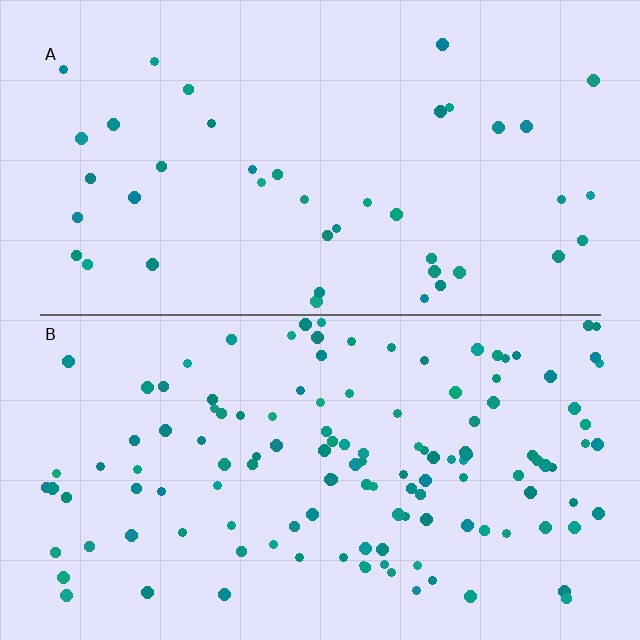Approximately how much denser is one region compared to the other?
Approximately 3.1× — region B over region A.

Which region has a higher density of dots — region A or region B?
B (the bottom).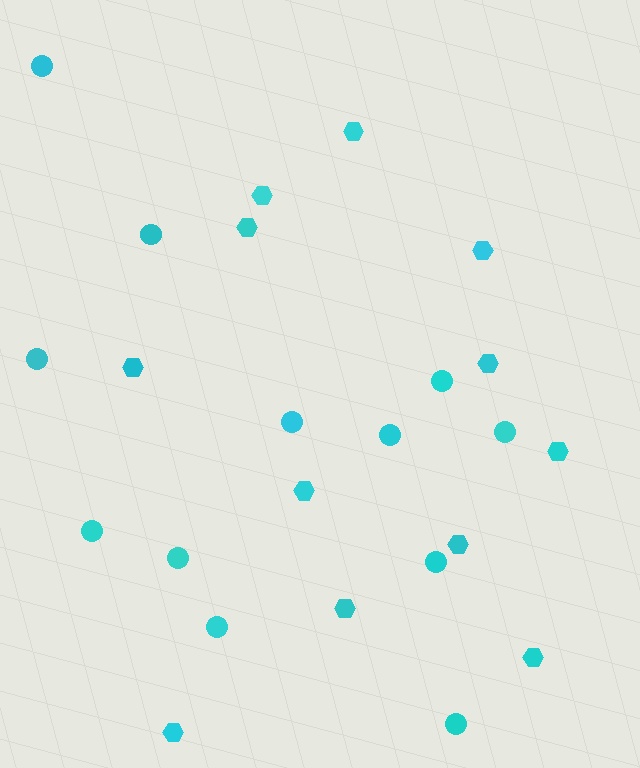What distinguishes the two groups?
There are 2 groups: one group of hexagons (12) and one group of circles (12).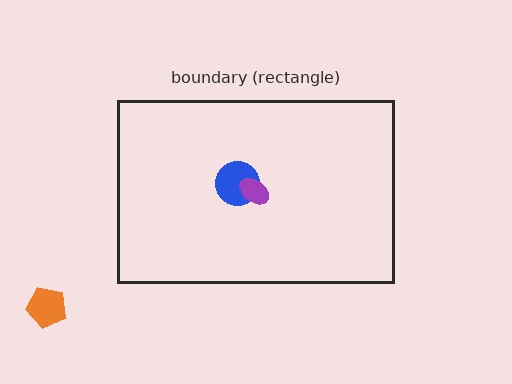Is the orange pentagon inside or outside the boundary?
Outside.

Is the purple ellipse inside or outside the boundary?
Inside.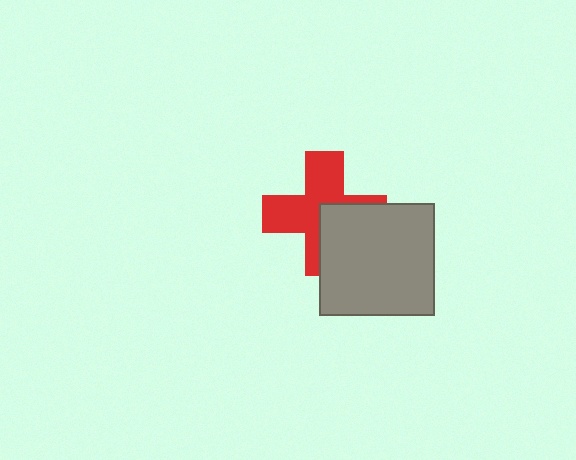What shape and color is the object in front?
The object in front is a gray rectangle.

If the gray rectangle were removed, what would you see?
You would see the complete red cross.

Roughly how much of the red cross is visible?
About half of it is visible (roughly 62%).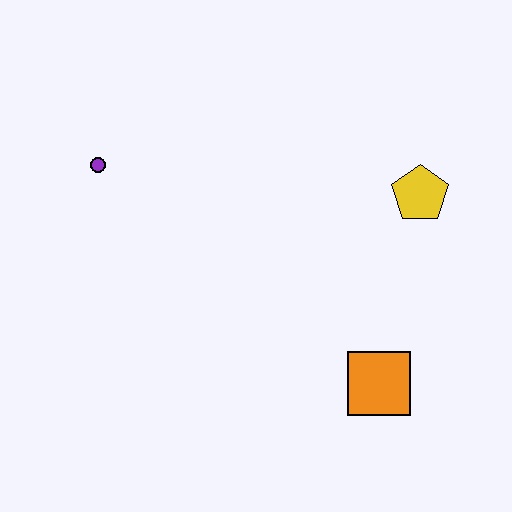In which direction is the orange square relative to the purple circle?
The orange square is to the right of the purple circle.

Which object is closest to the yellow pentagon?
The orange square is closest to the yellow pentagon.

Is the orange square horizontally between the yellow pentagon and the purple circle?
Yes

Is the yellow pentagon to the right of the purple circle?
Yes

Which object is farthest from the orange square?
The purple circle is farthest from the orange square.